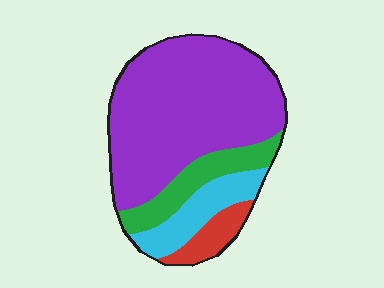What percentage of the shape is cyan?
Cyan covers around 15% of the shape.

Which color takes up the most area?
Purple, at roughly 65%.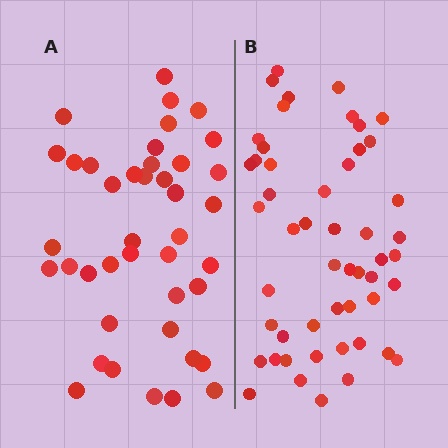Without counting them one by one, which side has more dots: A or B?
Region B (the right region) has more dots.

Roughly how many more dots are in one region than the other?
Region B has roughly 10 or so more dots than region A.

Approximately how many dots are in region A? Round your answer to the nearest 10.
About 40 dots. (The exact count is 41, which rounds to 40.)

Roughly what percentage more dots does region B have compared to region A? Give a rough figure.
About 25% more.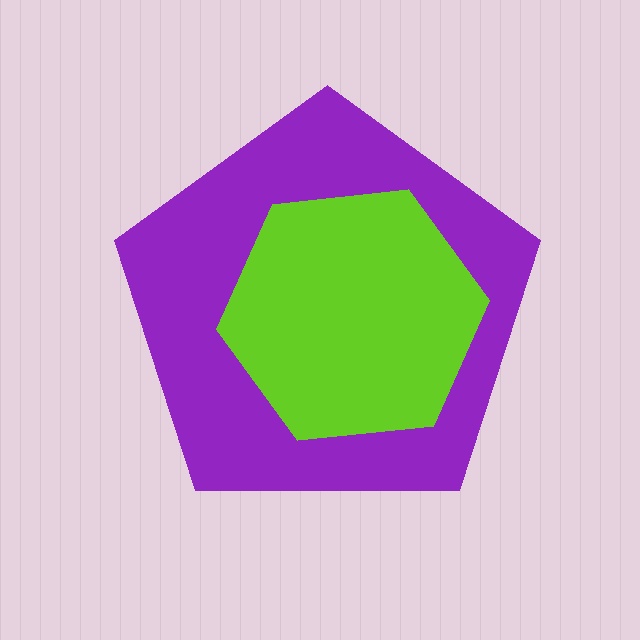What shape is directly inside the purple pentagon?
The lime hexagon.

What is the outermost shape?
The purple pentagon.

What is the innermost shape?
The lime hexagon.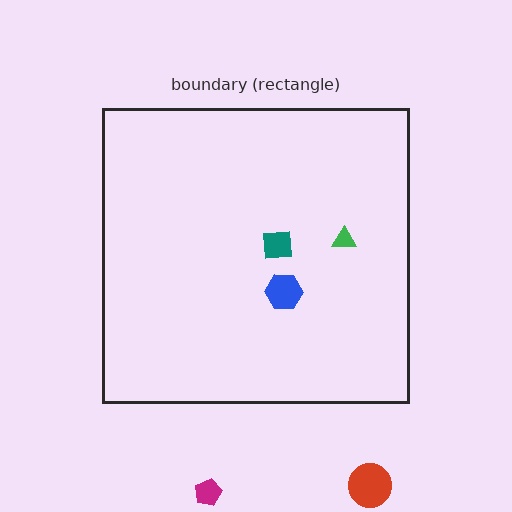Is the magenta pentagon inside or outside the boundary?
Outside.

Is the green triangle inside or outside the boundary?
Inside.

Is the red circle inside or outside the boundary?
Outside.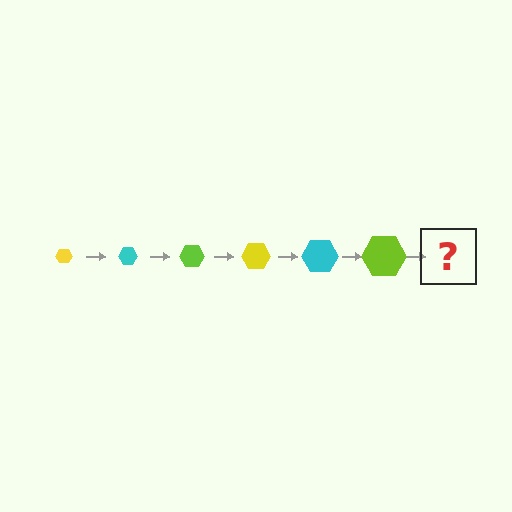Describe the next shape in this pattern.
It should be a yellow hexagon, larger than the previous one.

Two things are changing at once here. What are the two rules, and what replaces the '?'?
The two rules are that the hexagon grows larger each step and the color cycles through yellow, cyan, and lime. The '?' should be a yellow hexagon, larger than the previous one.